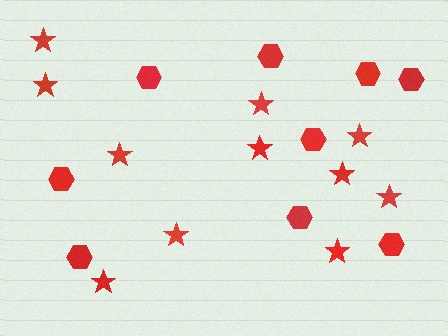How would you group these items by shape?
There are 2 groups: one group of hexagons (9) and one group of stars (11).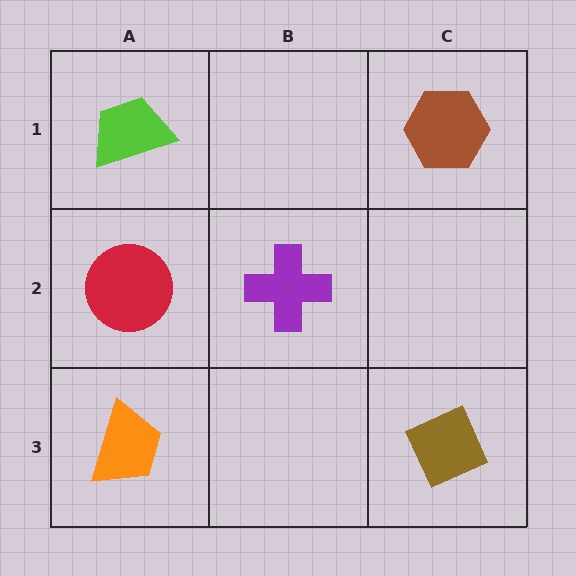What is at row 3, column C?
A brown diamond.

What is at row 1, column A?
A lime trapezoid.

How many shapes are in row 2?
2 shapes.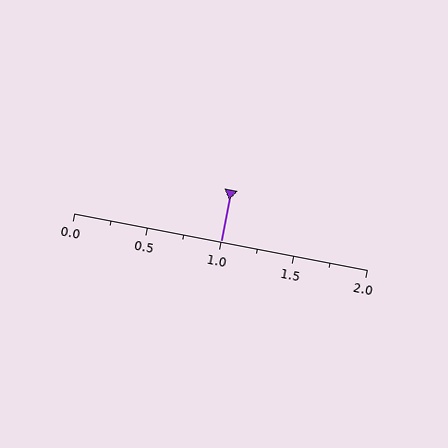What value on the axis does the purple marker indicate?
The marker indicates approximately 1.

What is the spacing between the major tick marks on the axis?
The major ticks are spaced 0.5 apart.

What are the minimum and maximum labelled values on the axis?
The axis runs from 0.0 to 2.0.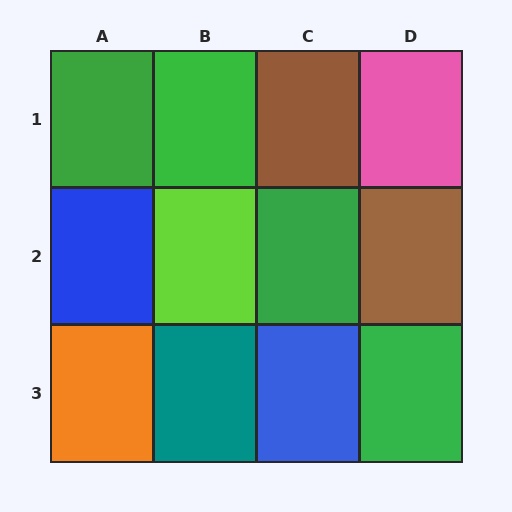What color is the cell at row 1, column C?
Brown.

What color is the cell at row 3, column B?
Teal.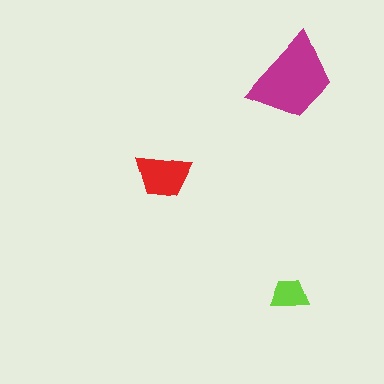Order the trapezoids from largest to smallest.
the magenta one, the red one, the lime one.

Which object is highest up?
The magenta trapezoid is topmost.